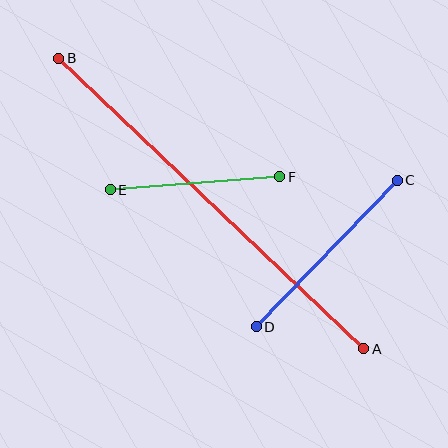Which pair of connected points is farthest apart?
Points A and B are farthest apart.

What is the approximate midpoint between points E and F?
The midpoint is at approximately (195, 183) pixels.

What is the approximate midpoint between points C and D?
The midpoint is at approximately (327, 254) pixels.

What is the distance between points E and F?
The distance is approximately 170 pixels.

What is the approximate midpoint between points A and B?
The midpoint is at approximately (211, 204) pixels.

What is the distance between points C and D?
The distance is approximately 204 pixels.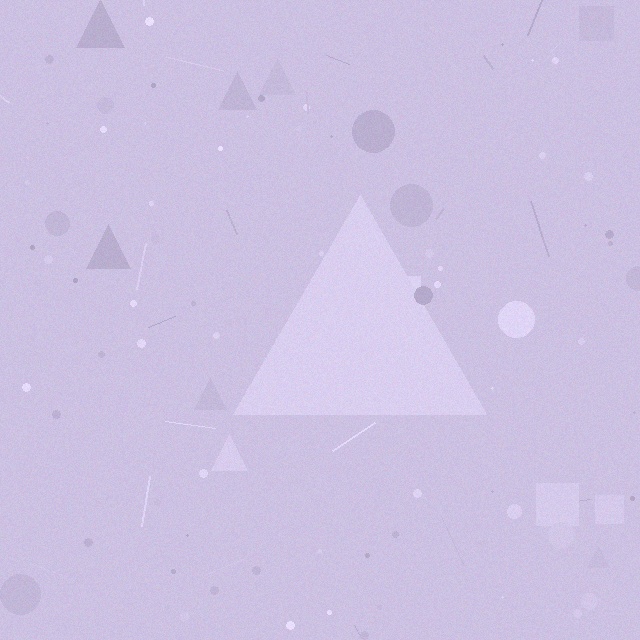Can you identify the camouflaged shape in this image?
The camouflaged shape is a triangle.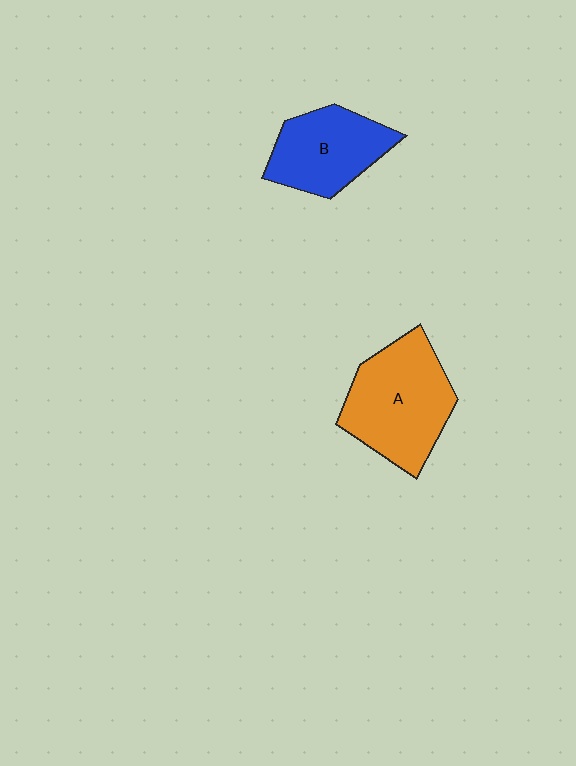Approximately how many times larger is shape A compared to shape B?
Approximately 1.3 times.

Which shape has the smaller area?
Shape B (blue).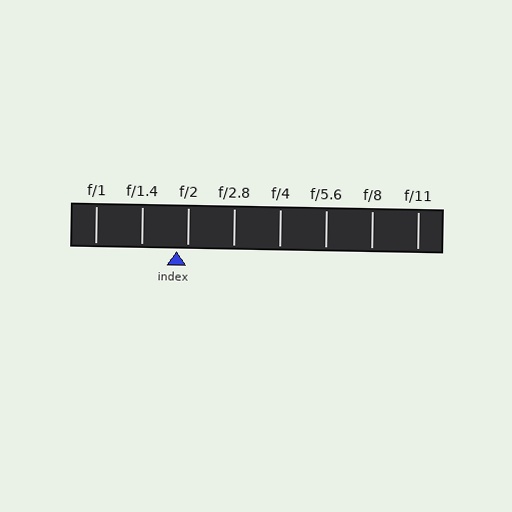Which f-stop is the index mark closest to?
The index mark is closest to f/2.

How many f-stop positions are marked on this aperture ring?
There are 8 f-stop positions marked.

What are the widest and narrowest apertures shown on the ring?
The widest aperture shown is f/1 and the narrowest is f/11.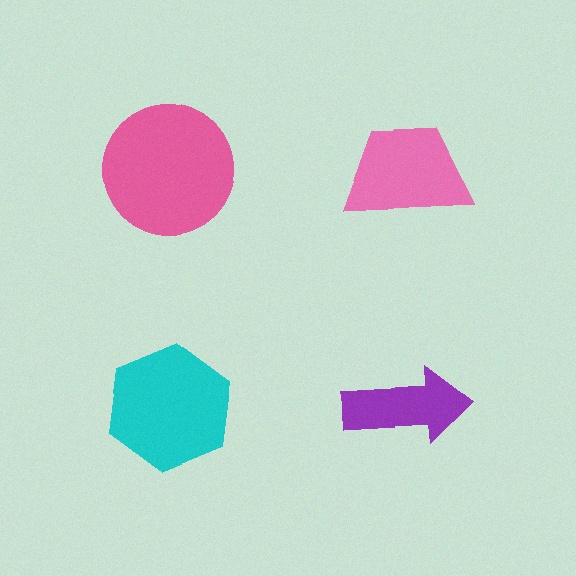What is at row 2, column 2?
A purple arrow.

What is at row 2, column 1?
A cyan hexagon.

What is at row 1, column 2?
A pink trapezoid.